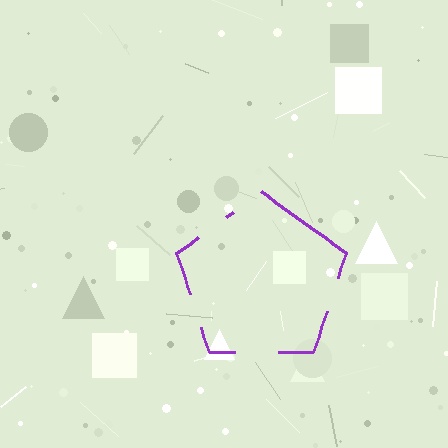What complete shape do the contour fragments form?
The contour fragments form a pentagon.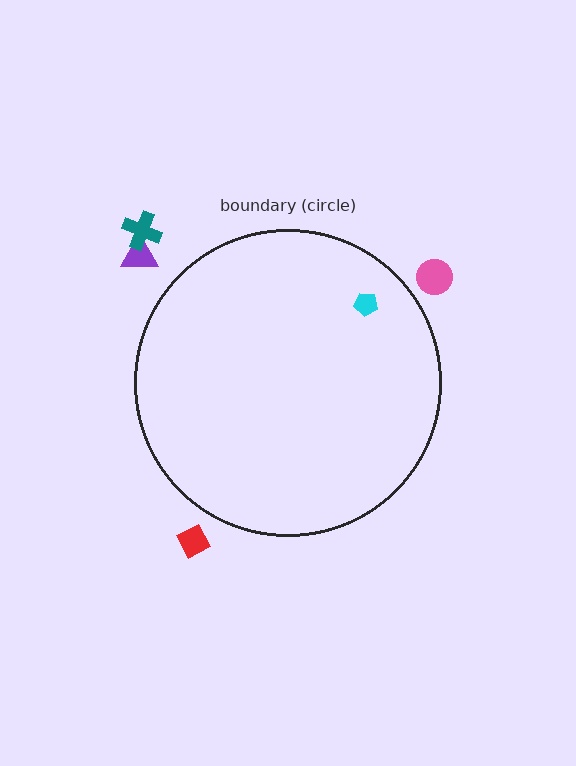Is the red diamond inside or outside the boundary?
Outside.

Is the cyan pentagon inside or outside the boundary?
Inside.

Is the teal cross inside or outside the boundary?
Outside.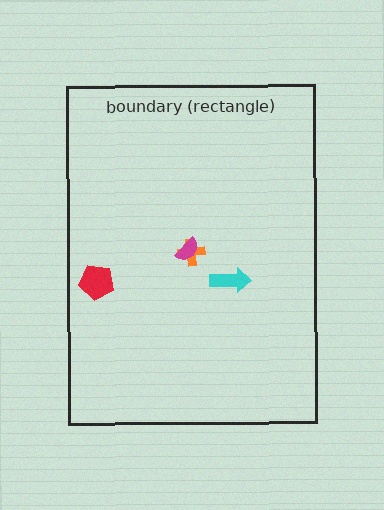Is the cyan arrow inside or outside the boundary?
Inside.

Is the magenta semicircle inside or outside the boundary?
Inside.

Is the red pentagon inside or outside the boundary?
Inside.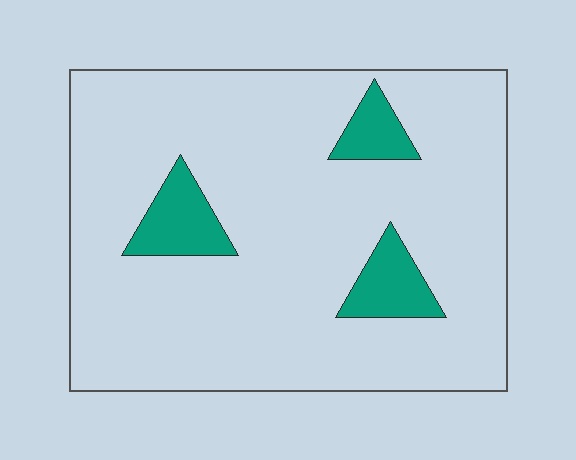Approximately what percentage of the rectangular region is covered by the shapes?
Approximately 10%.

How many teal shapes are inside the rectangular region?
3.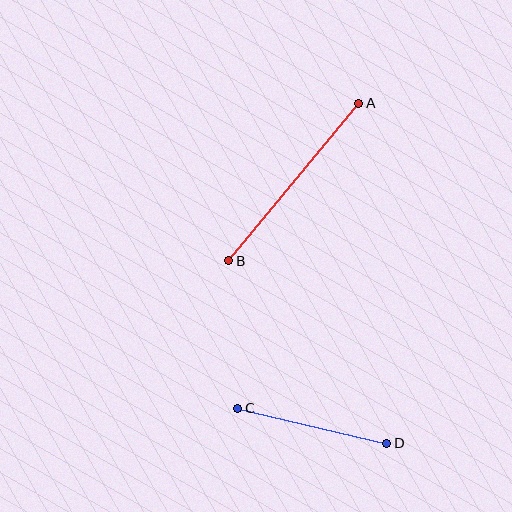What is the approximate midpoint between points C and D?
The midpoint is at approximately (312, 426) pixels.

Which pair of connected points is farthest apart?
Points A and B are farthest apart.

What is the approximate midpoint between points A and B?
The midpoint is at approximately (294, 182) pixels.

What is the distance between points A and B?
The distance is approximately 204 pixels.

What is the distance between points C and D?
The distance is approximately 153 pixels.